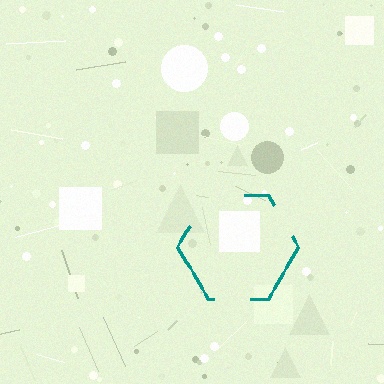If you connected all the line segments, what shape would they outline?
They would outline a hexagon.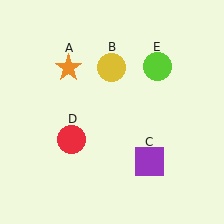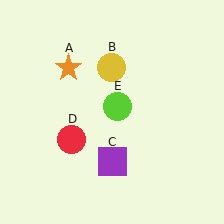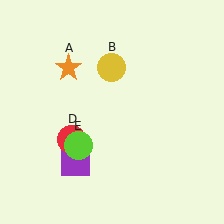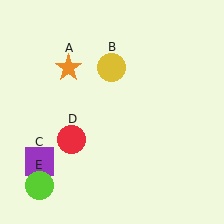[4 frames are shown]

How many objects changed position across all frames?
2 objects changed position: purple square (object C), lime circle (object E).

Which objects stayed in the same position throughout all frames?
Orange star (object A) and yellow circle (object B) and red circle (object D) remained stationary.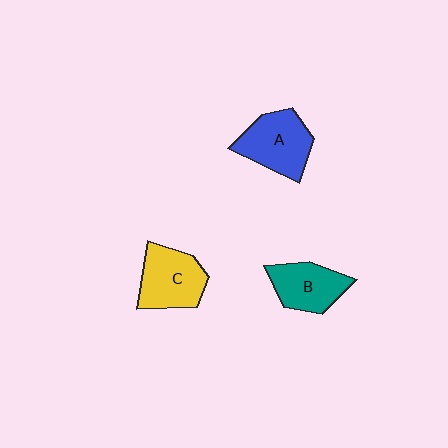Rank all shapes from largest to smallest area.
From largest to smallest: A (blue), C (yellow), B (teal).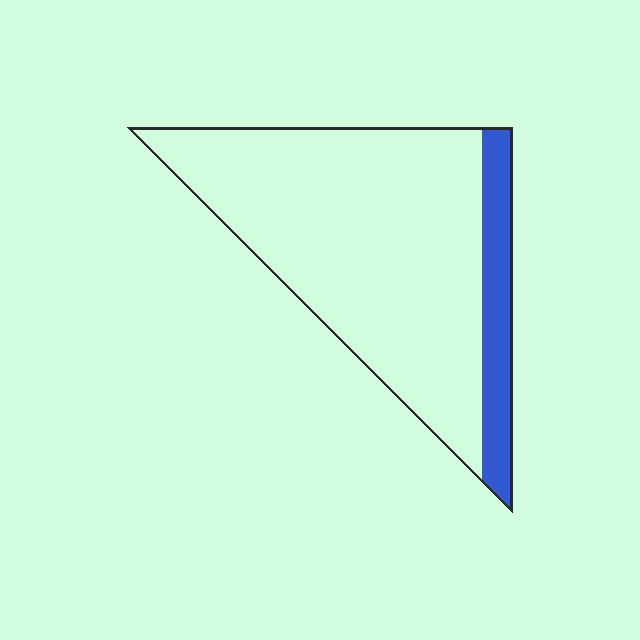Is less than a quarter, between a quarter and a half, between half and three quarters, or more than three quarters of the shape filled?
Less than a quarter.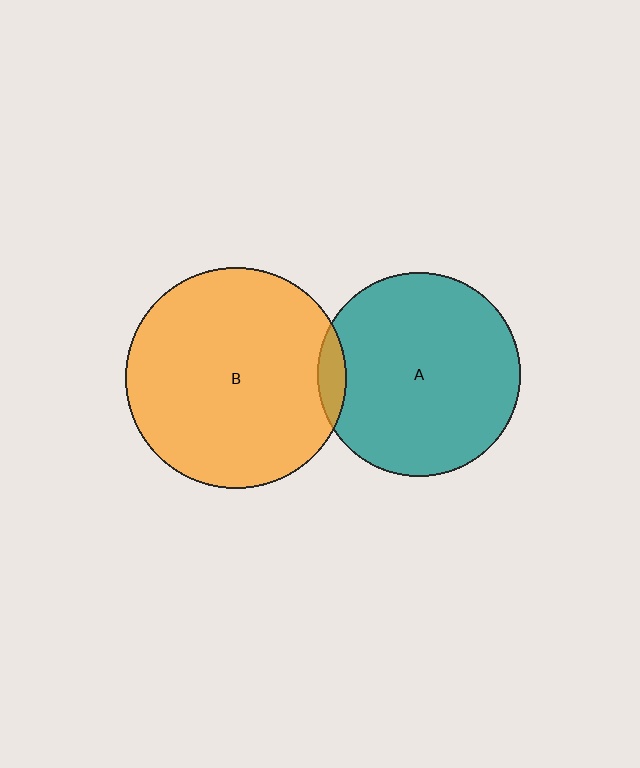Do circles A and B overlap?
Yes.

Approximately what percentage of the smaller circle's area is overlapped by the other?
Approximately 5%.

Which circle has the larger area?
Circle B (orange).